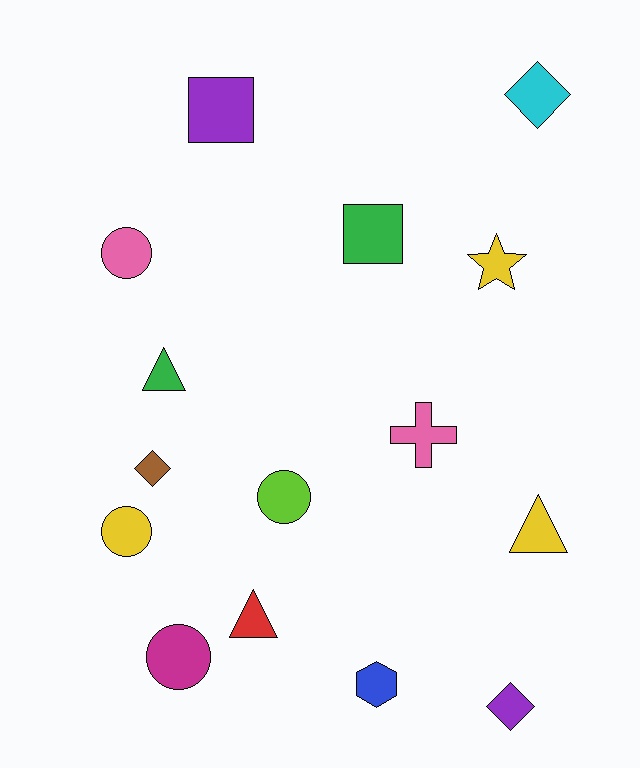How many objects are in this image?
There are 15 objects.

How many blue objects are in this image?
There is 1 blue object.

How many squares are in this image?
There are 2 squares.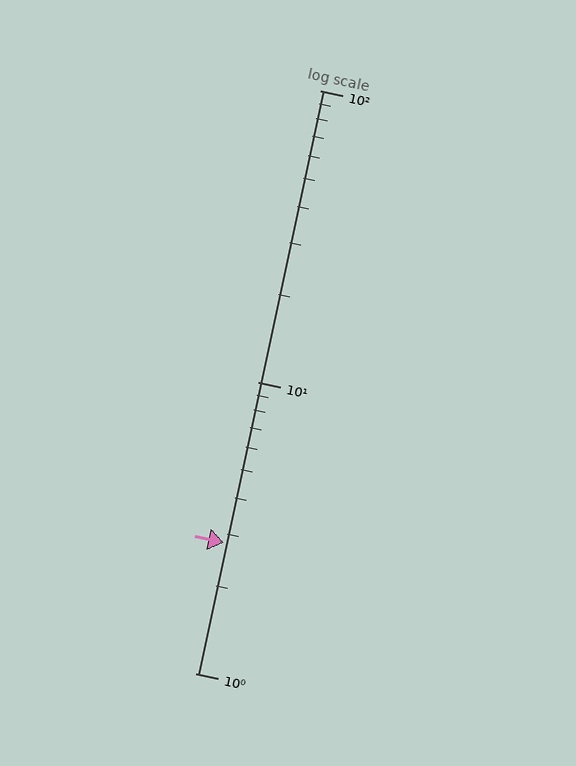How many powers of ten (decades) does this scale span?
The scale spans 2 decades, from 1 to 100.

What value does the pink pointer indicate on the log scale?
The pointer indicates approximately 2.8.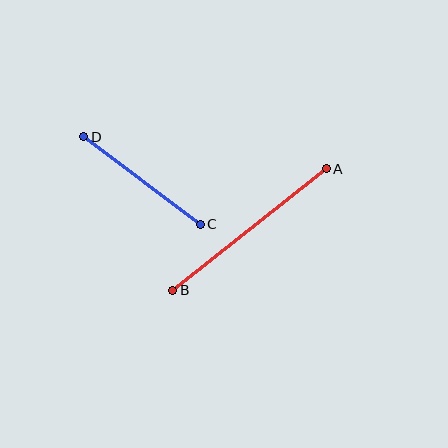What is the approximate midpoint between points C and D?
The midpoint is at approximately (142, 180) pixels.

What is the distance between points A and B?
The distance is approximately 196 pixels.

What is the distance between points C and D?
The distance is approximately 146 pixels.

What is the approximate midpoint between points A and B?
The midpoint is at approximately (249, 230) pixels.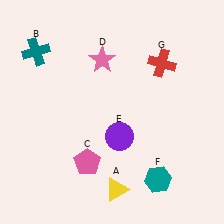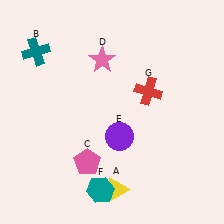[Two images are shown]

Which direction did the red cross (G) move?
The red cross (G) moved down.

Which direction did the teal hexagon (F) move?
The teal hexagon (F) moved left.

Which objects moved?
The objects that moved are: the teal hexagon (F), the red cross (G).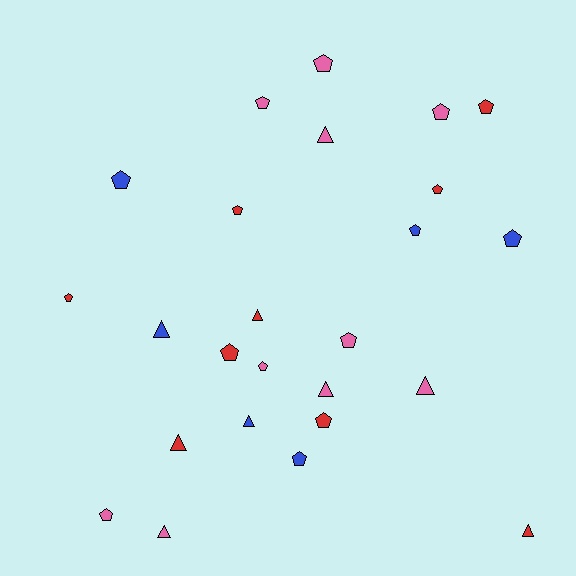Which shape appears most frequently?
Pentagon, with 16 objects.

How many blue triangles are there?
There are 2 blue triangles.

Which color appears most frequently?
Pink, with 10 objects.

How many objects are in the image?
There are 25 objects.